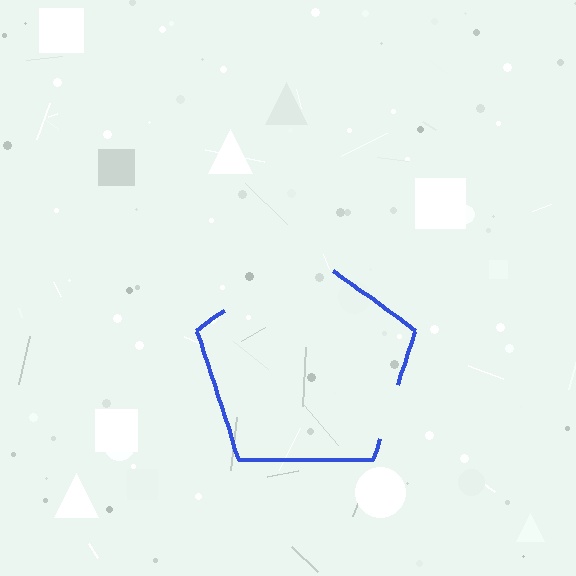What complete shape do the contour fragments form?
The contour fragments form a pentagon.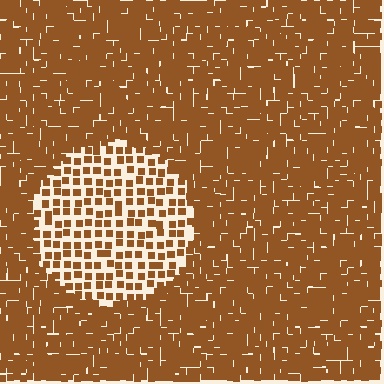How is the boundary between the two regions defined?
The boundary is defined by a change in element density (approximately 2.4x ratio). All elements are the same color, size, and shape.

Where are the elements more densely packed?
The elements are more densely packed outside the circle boundary.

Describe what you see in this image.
The image contains small brown elements arranged at two different densities. A circle-shaped region is visible where the elements are less densely packed than the surrounding area.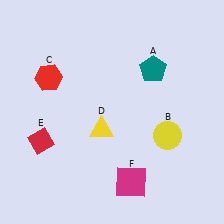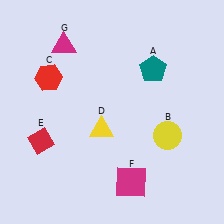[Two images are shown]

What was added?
A magenta triangle (G) was added in Image 2.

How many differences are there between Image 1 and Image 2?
There is 1 difference between the two images.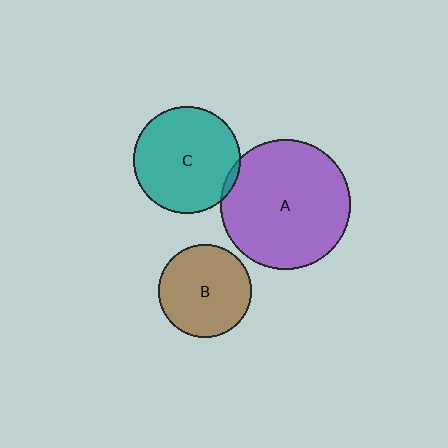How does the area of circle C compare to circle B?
Approximately 1.3 times.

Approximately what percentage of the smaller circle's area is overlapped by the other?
Approximately 5%.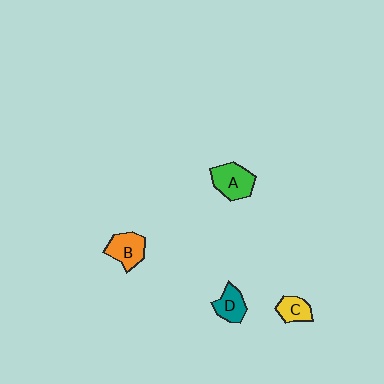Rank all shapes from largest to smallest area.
From largest to smallest: A (green), B (orange), D (teal), C (yellow).